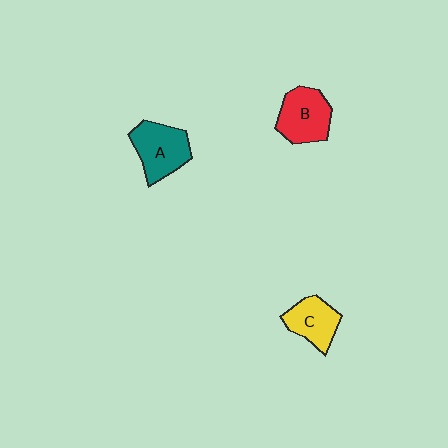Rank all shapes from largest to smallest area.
From largest to smallest: A (teal), B (red), C (yellow).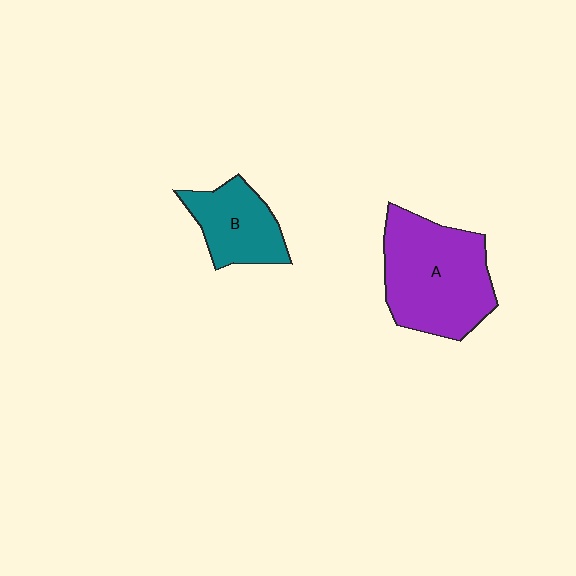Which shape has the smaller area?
Shape B (teal).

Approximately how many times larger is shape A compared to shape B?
Approximately 1.8 times.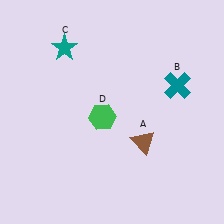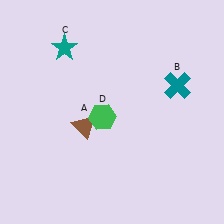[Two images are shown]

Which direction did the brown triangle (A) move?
The brown triangle (A) moved left.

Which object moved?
The brown triangle (A) moved left.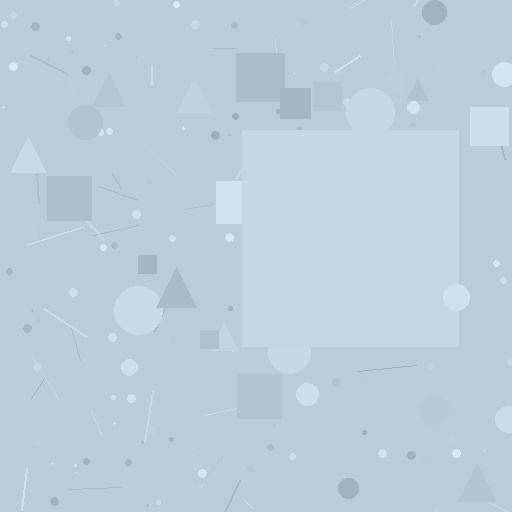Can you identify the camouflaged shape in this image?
The camouflaged shape is a square.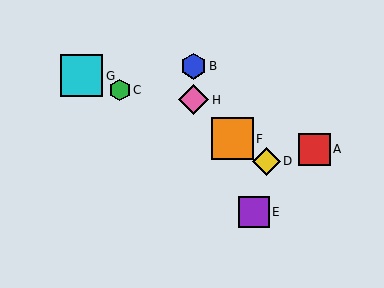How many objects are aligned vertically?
2 objects (B, H) are aligned vertically.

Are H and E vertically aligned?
No, H is at x≈194 and E is at x≈254.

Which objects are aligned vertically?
Objects B, H are aligned vertically.